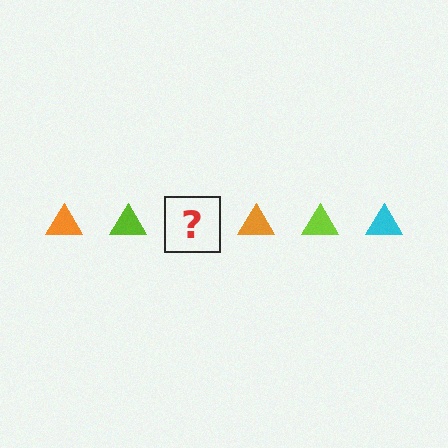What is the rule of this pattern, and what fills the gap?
The rule is that the pattern cycles through orange, lime, cyan triangles. The gap should be filled with a cyan triangle.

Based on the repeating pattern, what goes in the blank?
The blank should be a cyan triangle.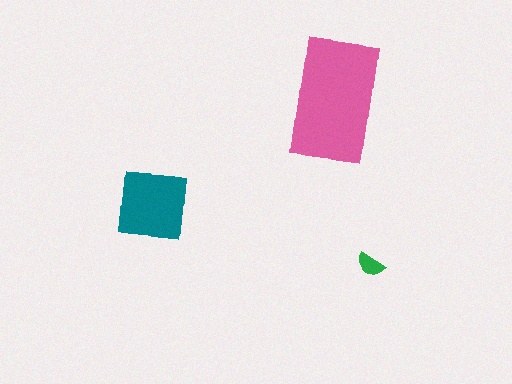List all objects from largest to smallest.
The pink rectangle, the teal square, the green semicircle.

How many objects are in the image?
There are 3 objects in the image.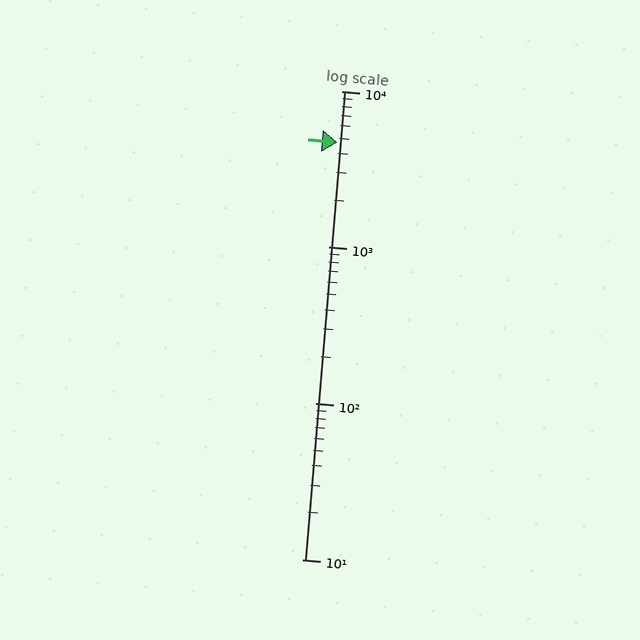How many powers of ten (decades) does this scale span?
The scale spans 3 decades, from 10 to 10000.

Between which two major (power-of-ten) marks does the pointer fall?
The pointer is between 1000 and 10000.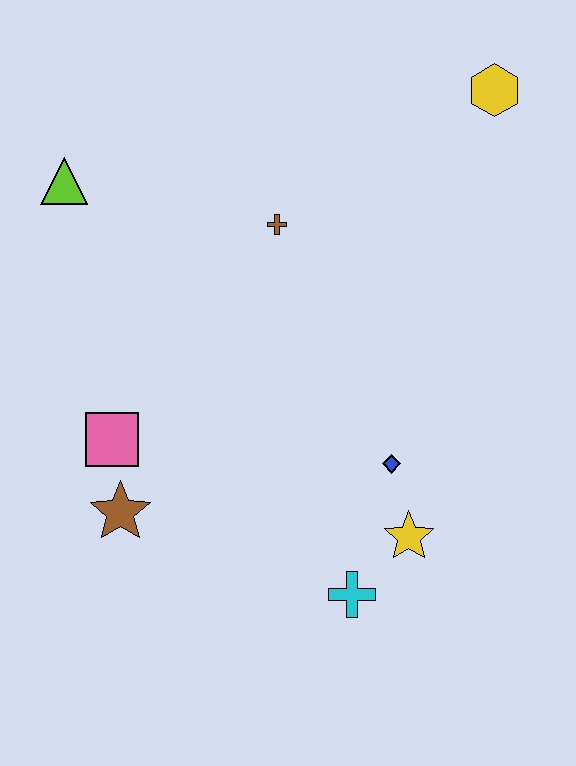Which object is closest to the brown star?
The pink square is closest to the brown star.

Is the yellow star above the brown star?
No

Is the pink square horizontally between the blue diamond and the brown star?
No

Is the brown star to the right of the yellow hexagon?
No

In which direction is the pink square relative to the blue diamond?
The pink square is to the left of the blue diamond.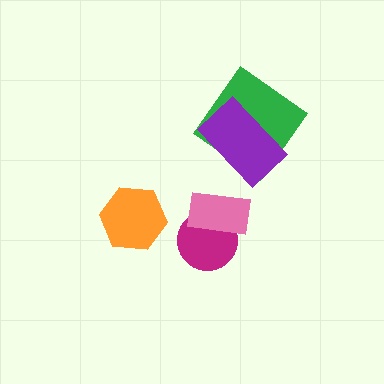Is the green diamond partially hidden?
Yes, it is partially covered by another shape.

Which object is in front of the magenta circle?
The pink rectangle is in front of the magenta circle.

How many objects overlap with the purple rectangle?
1 object overlaps with the purple rectangle.